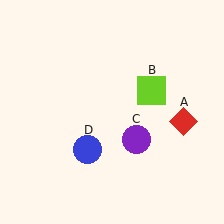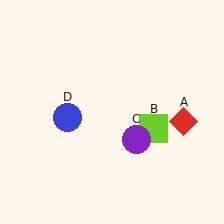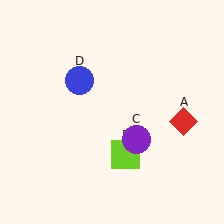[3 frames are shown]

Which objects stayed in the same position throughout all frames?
Red diamond (object A) and purple circle (object C) remained stationary.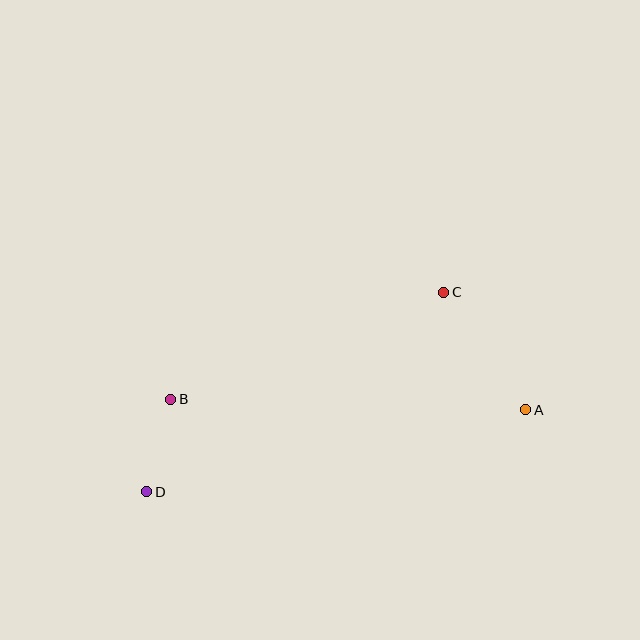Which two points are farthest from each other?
Points A and D are farthest from each other.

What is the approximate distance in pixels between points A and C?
The distance between A and C is approximately 143 pixels.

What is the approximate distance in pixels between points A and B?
The distance between A and B is approximately 355 pixels.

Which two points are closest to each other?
Points B and D are closest to each other.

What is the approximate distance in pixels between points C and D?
The distance between C and D is approximately 358 pixels.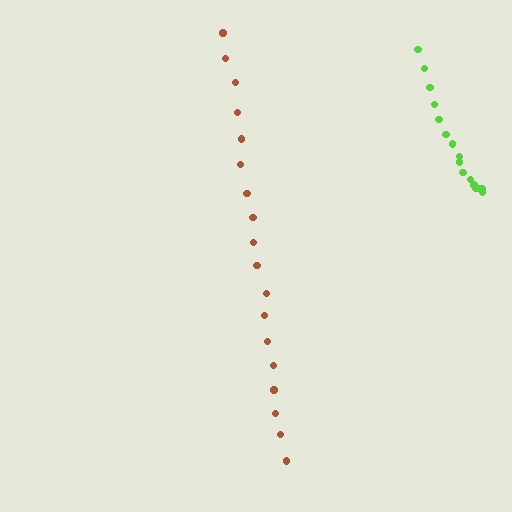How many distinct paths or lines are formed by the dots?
There are 2 distinct paths.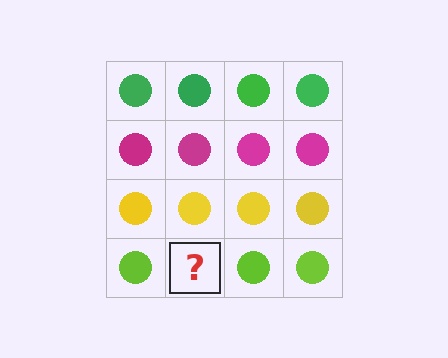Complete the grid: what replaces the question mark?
The question mark should be replaced with a lime circle.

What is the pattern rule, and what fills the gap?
The rule is that each row has a consistent color. The gap should be filled with a lime circle.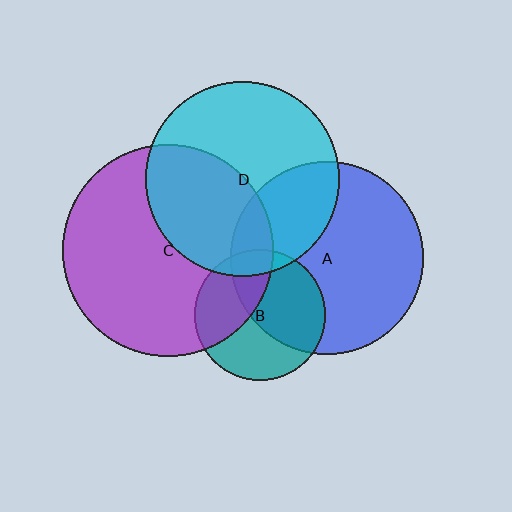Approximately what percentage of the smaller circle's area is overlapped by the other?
Approximately 50%.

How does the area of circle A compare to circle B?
Approximately 2.1 times.